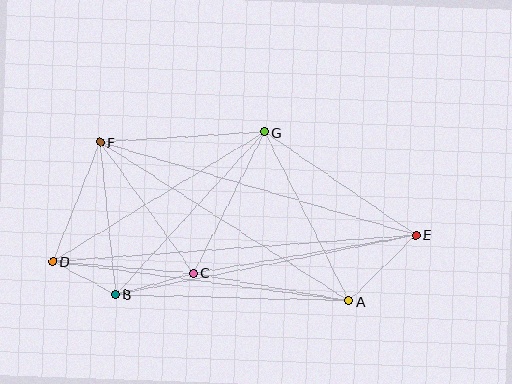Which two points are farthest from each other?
Points D and E are farthest from each other.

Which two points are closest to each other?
Points B and D are closest to each other.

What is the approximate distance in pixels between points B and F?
The distance between B and F is approximately 153 pixels.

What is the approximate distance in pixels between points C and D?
The distance between C and D is approximately 141 pixels.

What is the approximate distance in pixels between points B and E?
The distance between B and E is approximately 306 pixels.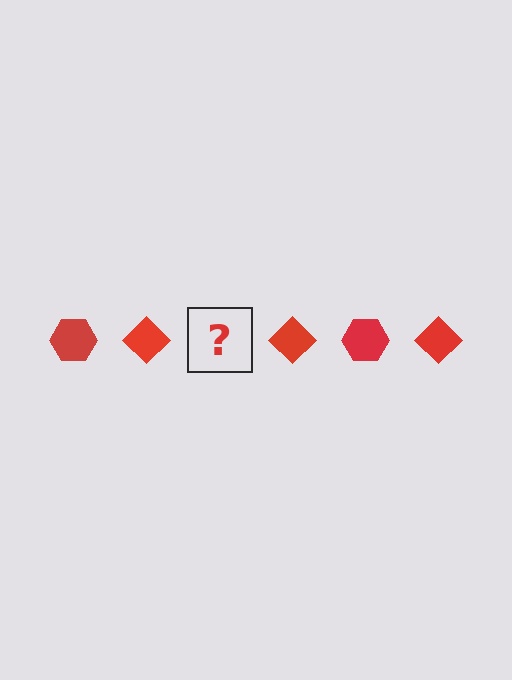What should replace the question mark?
The question mark should be replaced with a red hexagon.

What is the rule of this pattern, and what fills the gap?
The rule is that the pattern cycles through hexagon, diamond shapes in red. The gap should be filled with a red hexagon.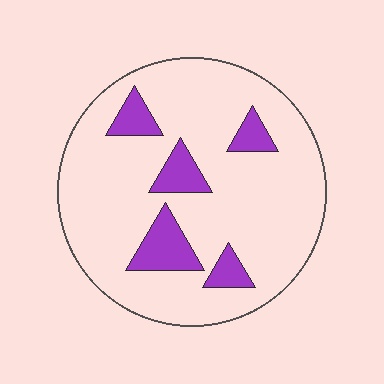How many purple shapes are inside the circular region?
5.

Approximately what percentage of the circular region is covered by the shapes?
Approximately 15%.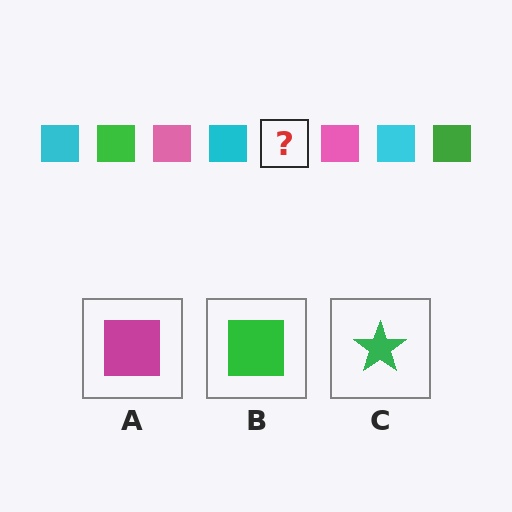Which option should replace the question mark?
Option B.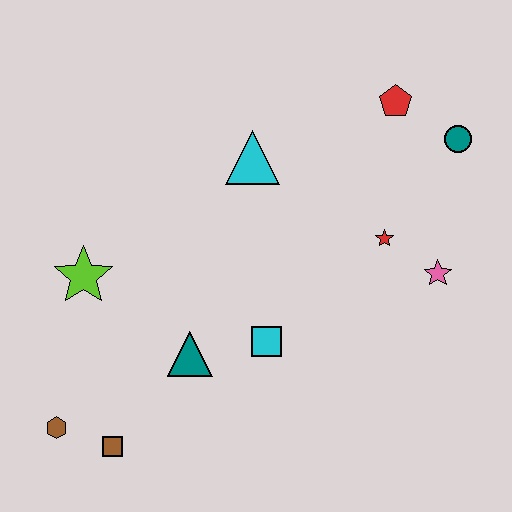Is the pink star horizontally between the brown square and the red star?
No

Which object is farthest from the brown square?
The teal circle is farthest from the brown square.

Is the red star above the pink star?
Yes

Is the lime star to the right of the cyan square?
No